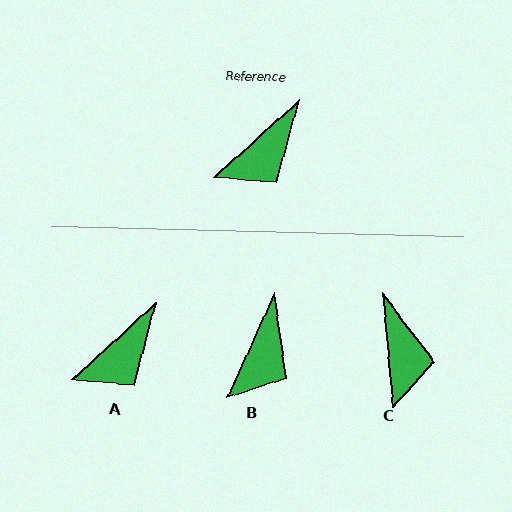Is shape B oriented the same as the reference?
No, it is off by about 23 degrees.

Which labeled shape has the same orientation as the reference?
A.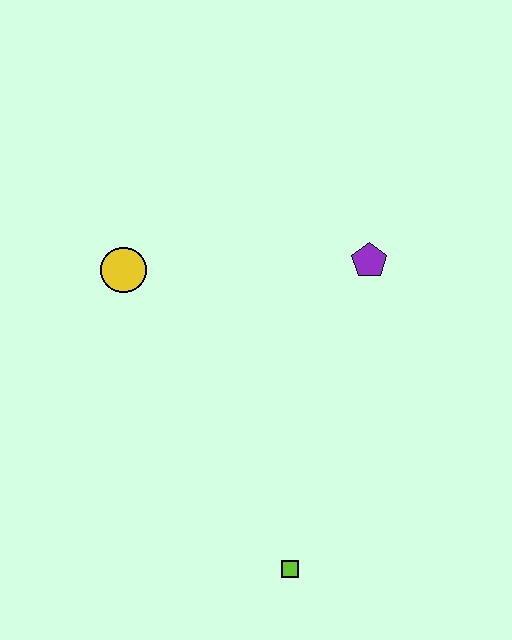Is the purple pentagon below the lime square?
No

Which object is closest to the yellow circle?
The purple pentagon is closest to the yellow circle.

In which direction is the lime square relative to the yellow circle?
The lime square is below the yellow circle.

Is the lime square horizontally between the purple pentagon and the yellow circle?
Yes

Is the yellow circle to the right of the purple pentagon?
No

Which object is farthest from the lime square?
The yellow circle is farthest from the lime square.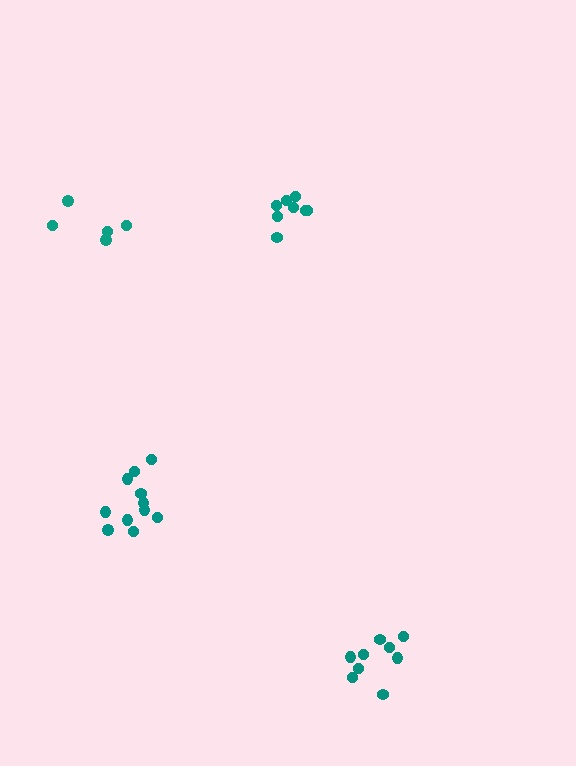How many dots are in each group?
Group 1: 8 dots, Group 2: 9 dots, Group 3: 11 dots, Group 4: 5 dots (33 total).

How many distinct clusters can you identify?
There are 4 distinct clusters.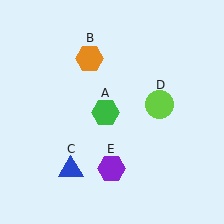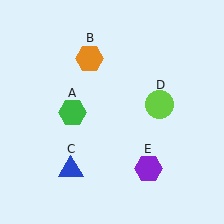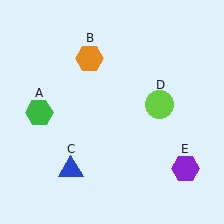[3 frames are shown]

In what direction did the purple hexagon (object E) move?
The purple hexagon (object E) moved right.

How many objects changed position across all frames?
2 objects changed position: green hexagon (object A), purple hexagon (object E).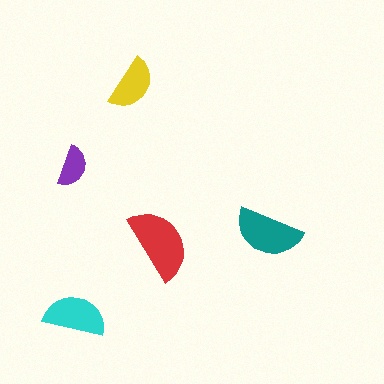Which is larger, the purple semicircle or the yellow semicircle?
The yellow one.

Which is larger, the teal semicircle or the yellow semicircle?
The teal one.